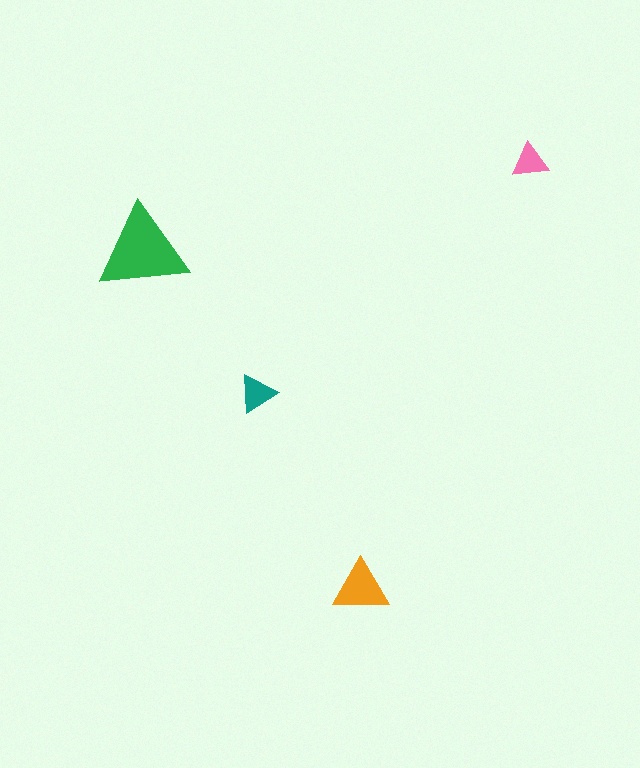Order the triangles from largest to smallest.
the green one, the orange one, the teal one, the pink one.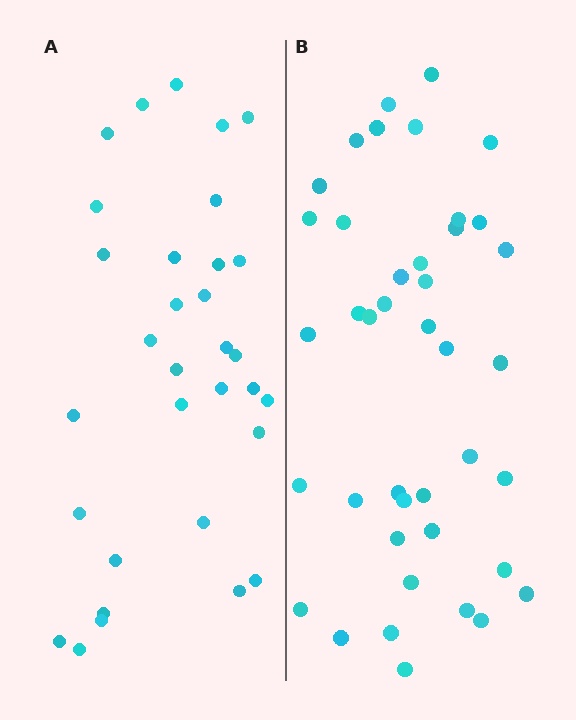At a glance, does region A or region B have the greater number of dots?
Region B (the right region) has more dots.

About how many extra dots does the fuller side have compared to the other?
Region B has roughly 8 or so more dots than region A.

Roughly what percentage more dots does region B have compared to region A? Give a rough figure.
About 30% more.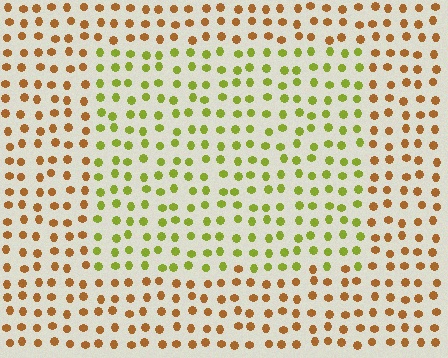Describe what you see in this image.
The image is filled with small brown elements in a uniform arrangement. A rectangle-shaped region is visible where the elements are tinted to a slightly different hue, forming a subtle color boundary.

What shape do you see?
I see a rectangle.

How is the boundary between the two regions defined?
The boundary is defined purely by a slight shift in hue (about 49 degrees). Spacing, size, and orientation are identical on both sides.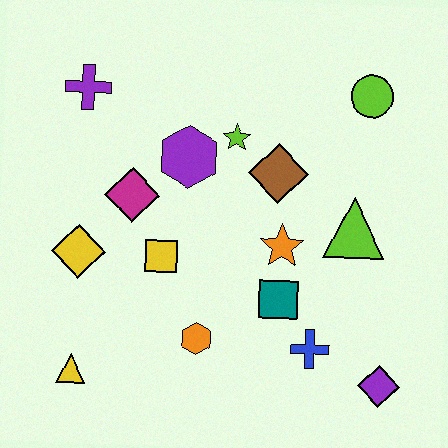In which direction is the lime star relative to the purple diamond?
The lime star is above the purple diamond.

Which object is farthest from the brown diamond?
The yellow triangle is farthest from the brown diamond.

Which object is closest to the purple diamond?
The blue cross is closest to the purple diamond.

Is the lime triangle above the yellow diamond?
Yes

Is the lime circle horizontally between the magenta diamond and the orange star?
No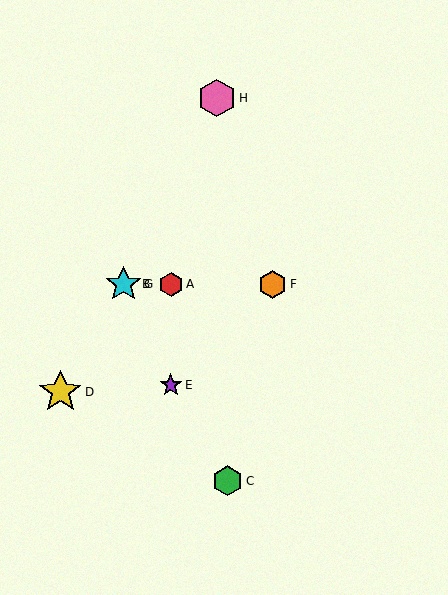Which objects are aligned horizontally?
Objects A, B, F, G are aligned horizontally.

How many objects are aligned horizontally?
4 objects (A, B, F, G) are aligned horizontally.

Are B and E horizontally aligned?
No, B is at y≈284 and E is at y≈385.